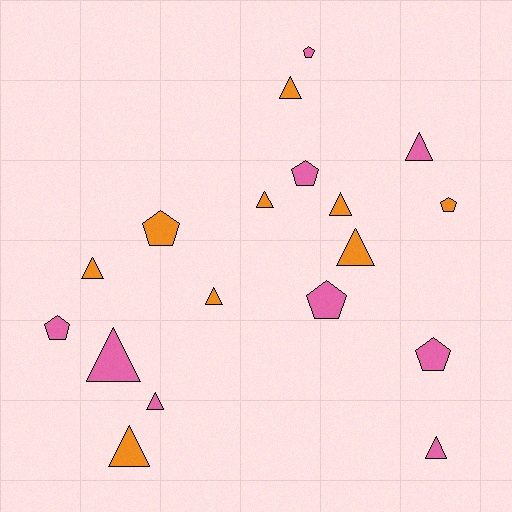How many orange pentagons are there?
There are 2 orange pentagons.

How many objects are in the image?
There are 18 objects.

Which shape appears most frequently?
Triangle, with 11 objects.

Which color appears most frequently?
Orange, with 9 objects.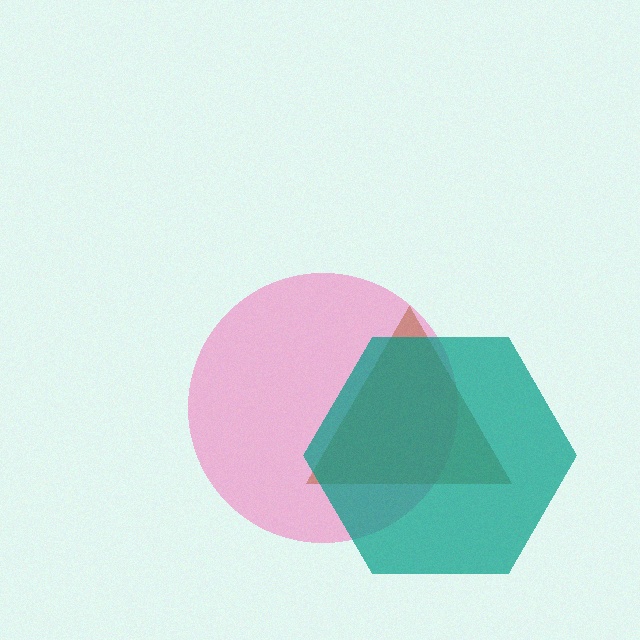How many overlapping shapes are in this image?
There are 3 overlapping shapes in the image.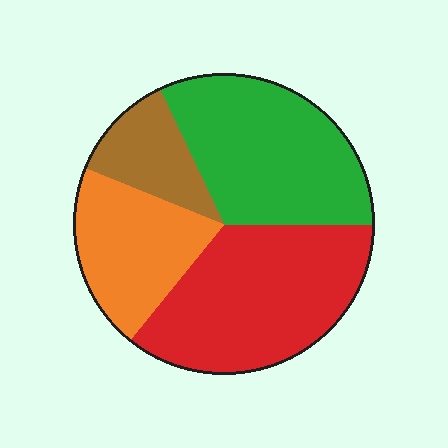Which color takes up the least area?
Brown, at roughly 10%.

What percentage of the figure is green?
Green covers roughly 30% of the figure.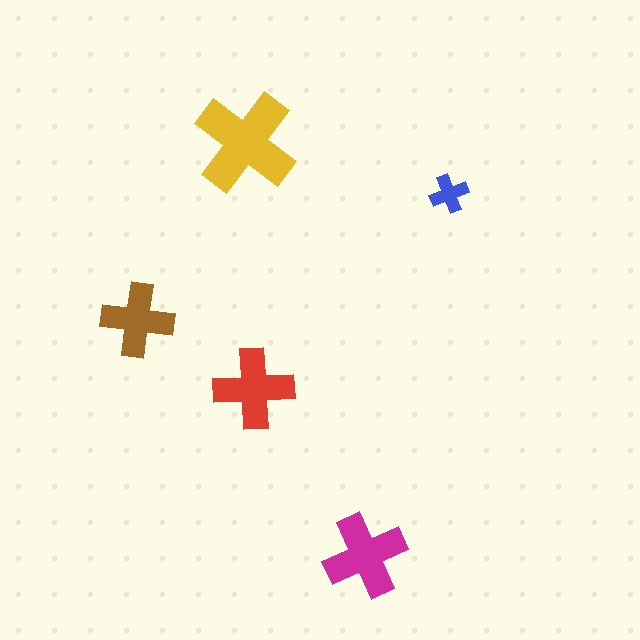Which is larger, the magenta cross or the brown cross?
The magenta one.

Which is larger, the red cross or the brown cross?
The red one.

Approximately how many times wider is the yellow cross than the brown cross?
About 1.5 times wider.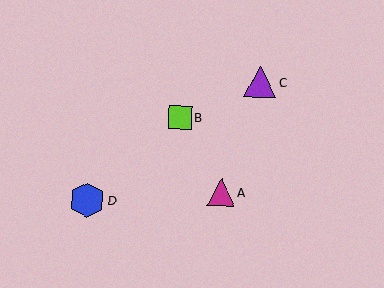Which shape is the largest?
The blue hexagon (labeled D) is the largest.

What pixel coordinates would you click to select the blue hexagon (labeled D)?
Click at (87, 200) to select the blue hexagon D.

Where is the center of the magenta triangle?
The center of the magenta triangle is at (221, 192).